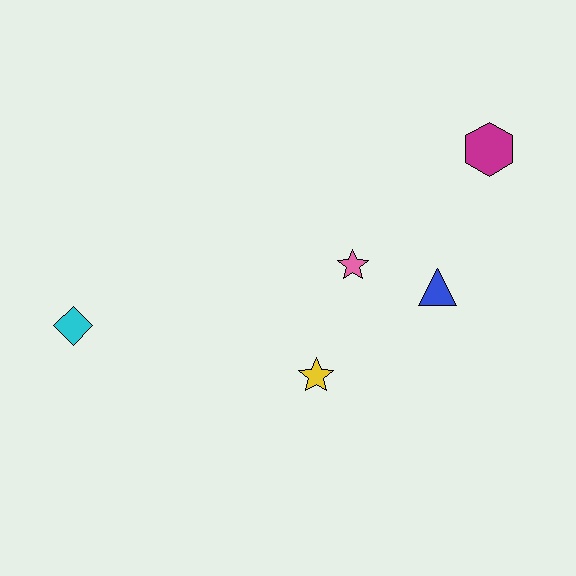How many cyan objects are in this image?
There is 1 cyan object.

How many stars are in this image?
There are 2 stars.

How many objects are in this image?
There are 5 objects.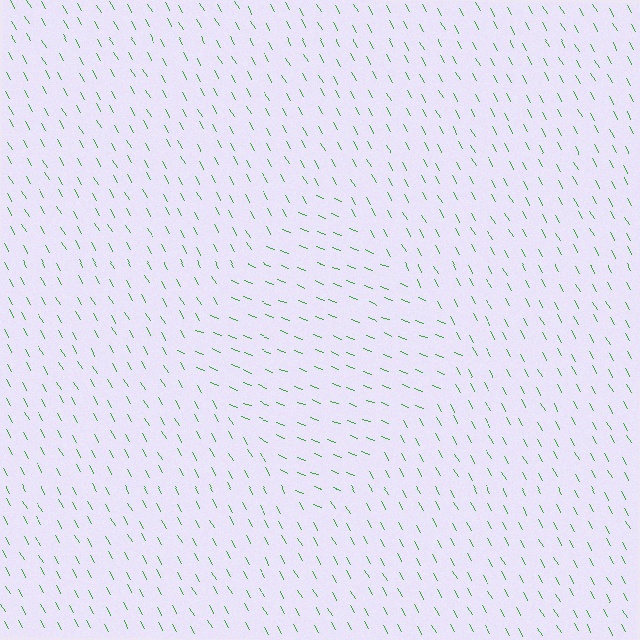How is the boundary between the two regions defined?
The boundary is defined purely by a change in line orientation (approximately 39 degrees difference). All lines are the same color and thickness.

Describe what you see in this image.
The image is filled with small green line segments. A diamond region in the image has lines oriented differently from the surrounding lines, creating a visible texture boundary.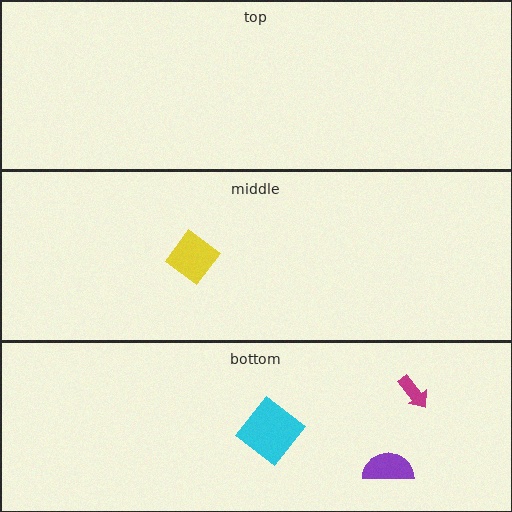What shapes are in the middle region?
The yellow diamond.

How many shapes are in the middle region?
1.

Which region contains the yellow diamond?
The middle region.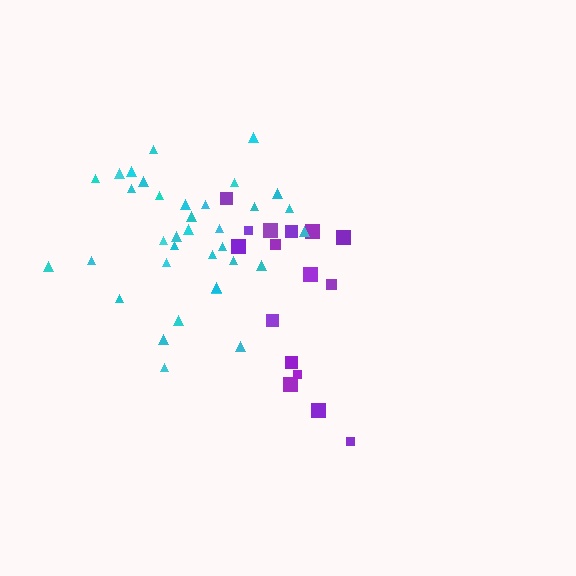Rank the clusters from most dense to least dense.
cyan, purple.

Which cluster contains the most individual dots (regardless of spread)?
Cyan (35).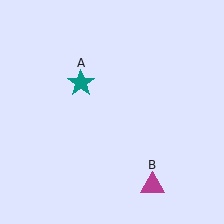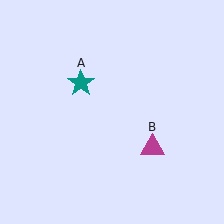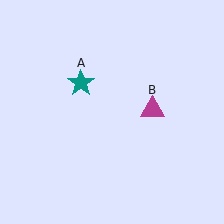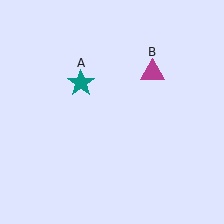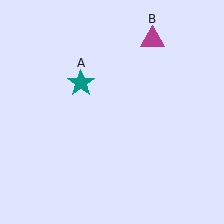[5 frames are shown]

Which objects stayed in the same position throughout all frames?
Teal star (object A) remained stationary.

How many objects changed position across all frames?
1 object changed position: magenta triangle (object B).